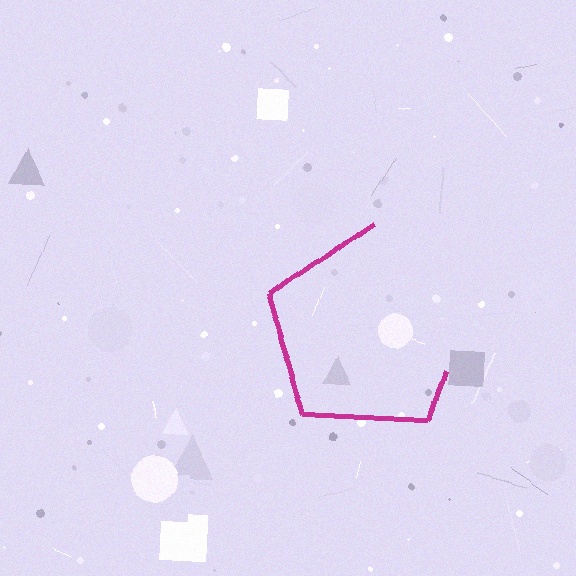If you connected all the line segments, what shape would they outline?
They would outline a pentagon.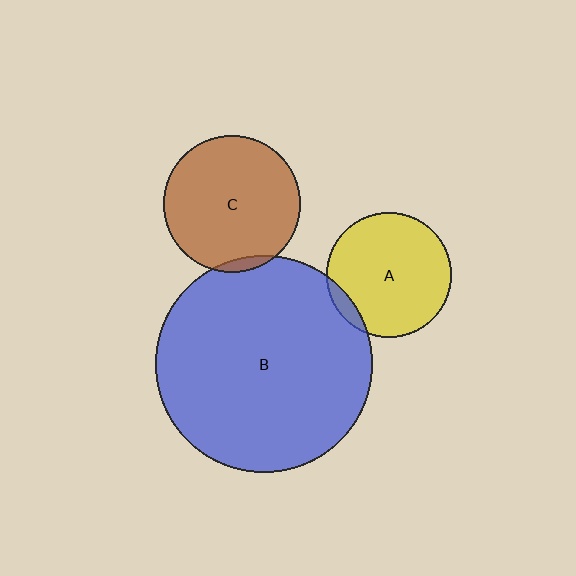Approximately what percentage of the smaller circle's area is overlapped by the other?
Approximately 5%.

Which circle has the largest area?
Circle B (blue).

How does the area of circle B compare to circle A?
Approximately 3.0 times.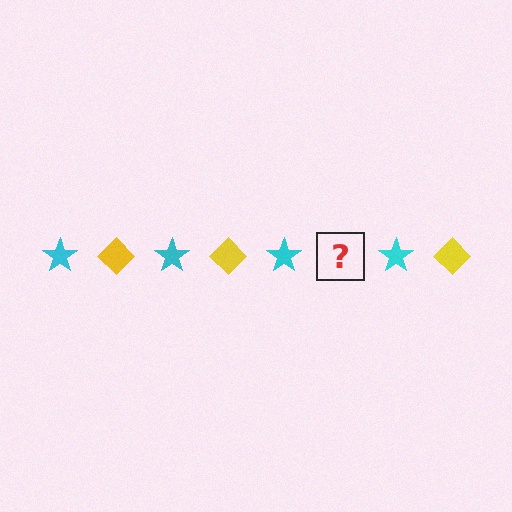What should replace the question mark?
The question mark should be replaced with a yellow diamond.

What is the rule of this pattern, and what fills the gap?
The rule is that the pattern alternates between cyan star and yellow diamond. The gap should be filled with a yellow diamond.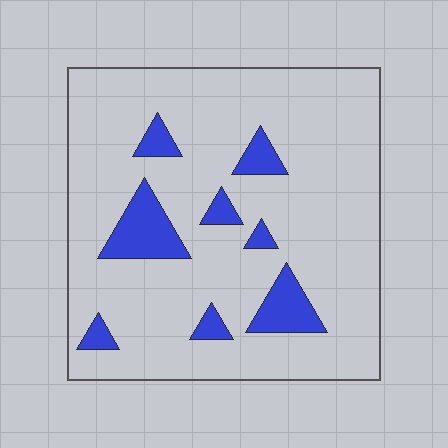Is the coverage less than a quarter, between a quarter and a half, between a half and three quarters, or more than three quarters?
Less than a quarter.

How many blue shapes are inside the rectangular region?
8.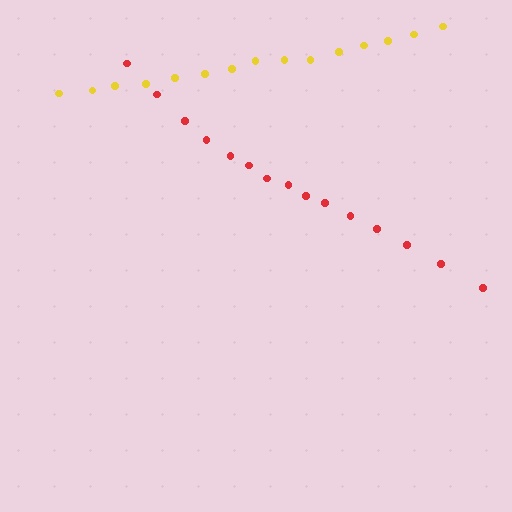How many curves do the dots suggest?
There are 2 distinct paths.